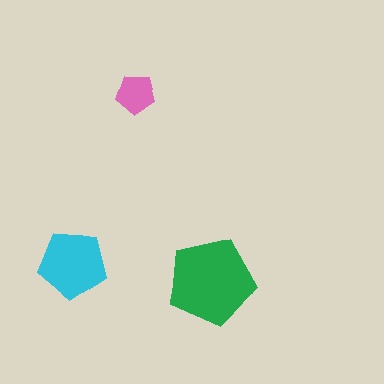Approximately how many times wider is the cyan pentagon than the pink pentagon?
About 1.5 times wider.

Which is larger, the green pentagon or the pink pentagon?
The green one.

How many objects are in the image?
There are 3 objects in the image.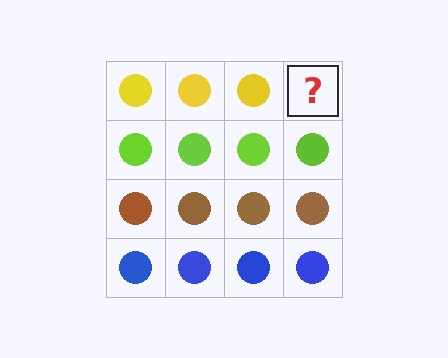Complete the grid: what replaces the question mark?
The question mark should be replaced with a yellow circle.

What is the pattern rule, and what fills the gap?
The rule is that each row has a consistent color. The gap should be filled with a yellow circle.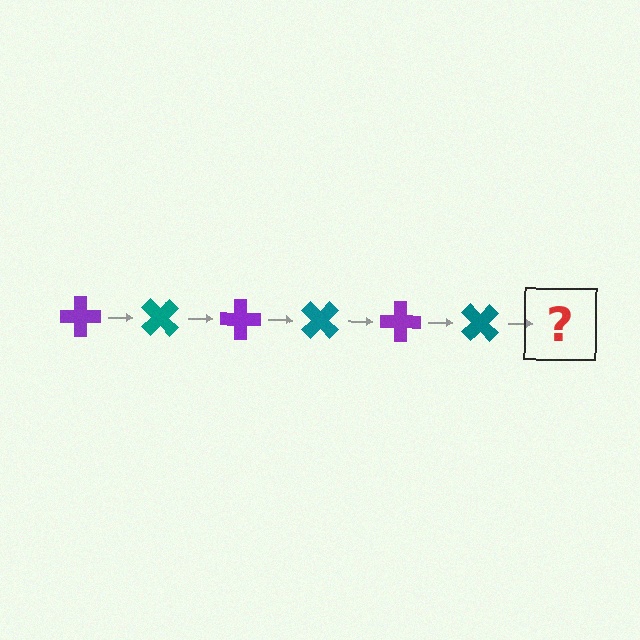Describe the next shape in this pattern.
It should be a purple cross, rotated 270 degrees from the start.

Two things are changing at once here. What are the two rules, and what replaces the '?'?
The two rules are that it rotates 45 degrees each step and the color cycles through purple and teal. The '?' should be a purple cross, rotated 270 degrees from the start.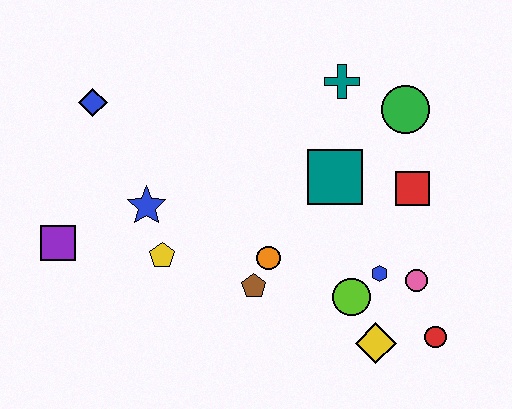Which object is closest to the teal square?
The red square is closest to the teal square.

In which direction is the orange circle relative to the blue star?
The orange circle is to the right of the blue star.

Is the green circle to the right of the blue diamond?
Yes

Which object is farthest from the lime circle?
The blue diamond is farthest from the lime circle.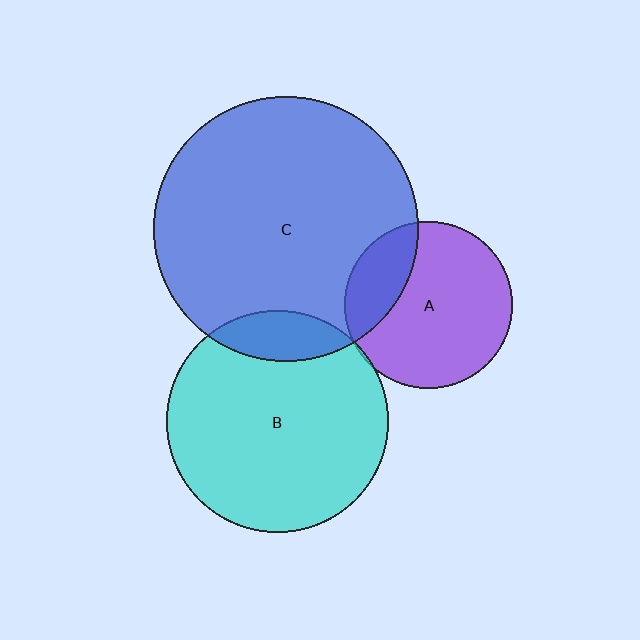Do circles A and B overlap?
Yes.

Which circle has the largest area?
Circle C (blue).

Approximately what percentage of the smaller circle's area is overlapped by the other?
Approximately 5%.